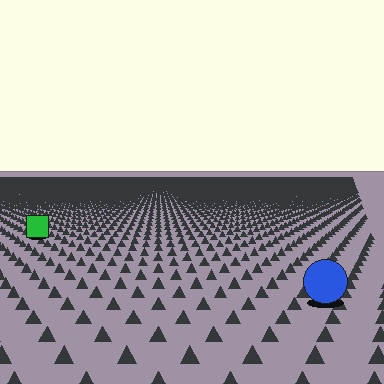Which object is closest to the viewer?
The blue circle is closest. The texture marks near it are larger and more spread out.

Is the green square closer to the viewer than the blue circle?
No. The blue circle is closer — you can tell from the texture gradient: the ground texture is coarser near it.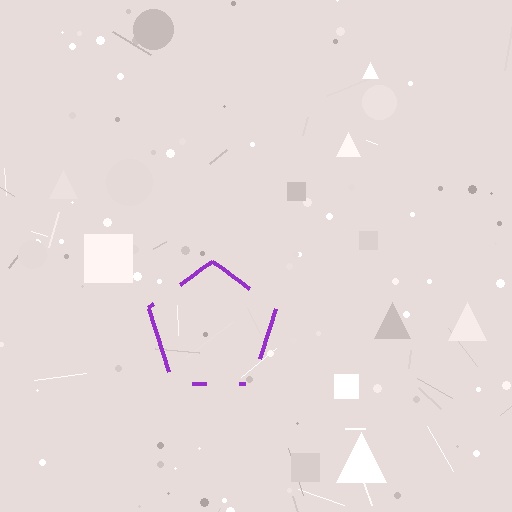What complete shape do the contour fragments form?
The contour fragments form a pentagon.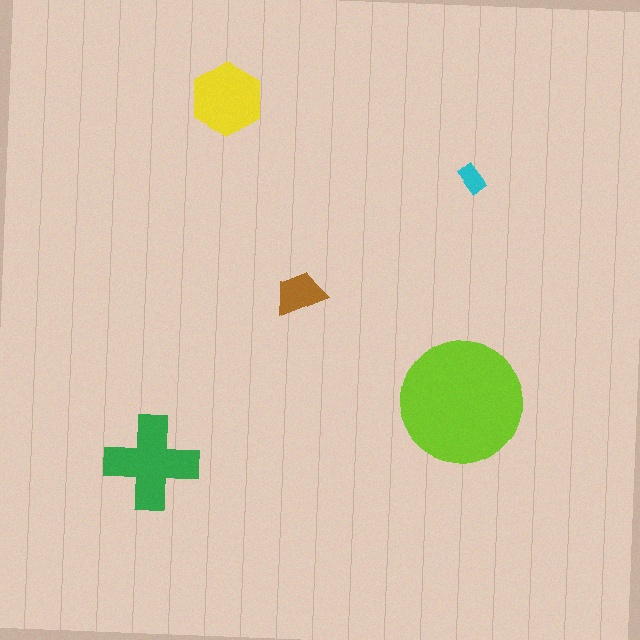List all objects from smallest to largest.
The cyan rectangle, the brown trapezoid, the yellow hexagon, the green cross, the lime circle.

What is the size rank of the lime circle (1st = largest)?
1st.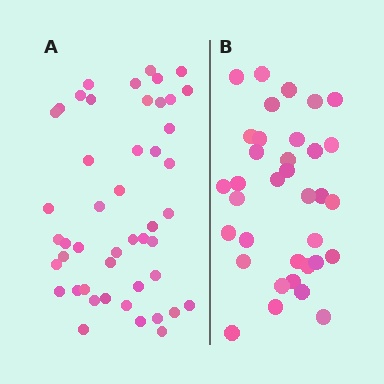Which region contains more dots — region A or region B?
Region A (the left region) has more dots.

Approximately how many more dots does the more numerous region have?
Region A has roughly 12 or so more dots than region B.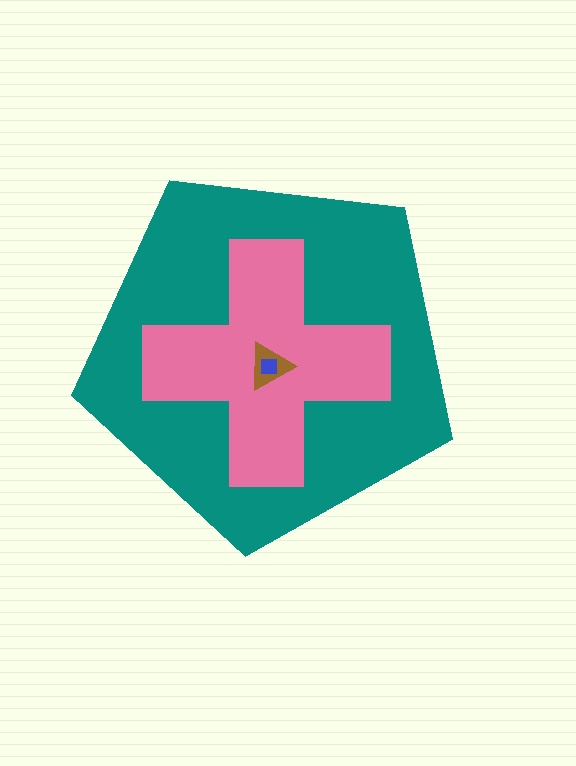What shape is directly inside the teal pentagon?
The pink cross.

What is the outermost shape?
The teal pentagon.